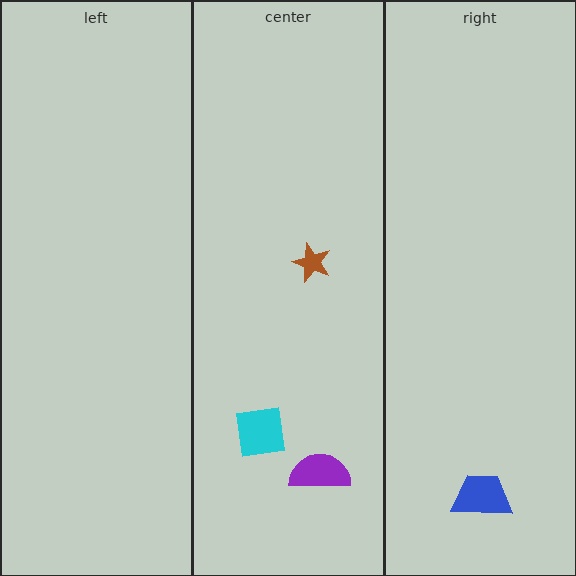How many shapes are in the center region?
3.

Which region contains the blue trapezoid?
The right region.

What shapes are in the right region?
The blue trapezoid.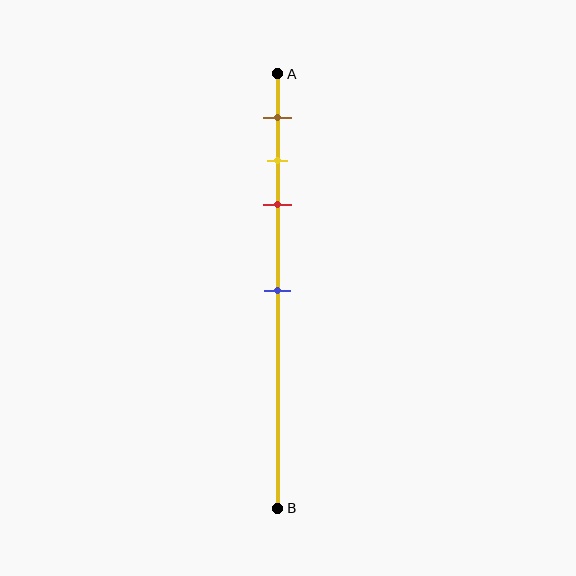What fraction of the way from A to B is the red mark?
The red mark is approximately 30% (0.3) of the way from A to B.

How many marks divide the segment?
There are 4 marks dividing the segment.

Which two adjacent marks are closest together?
The yellow and red marks are the closest adjacent pair.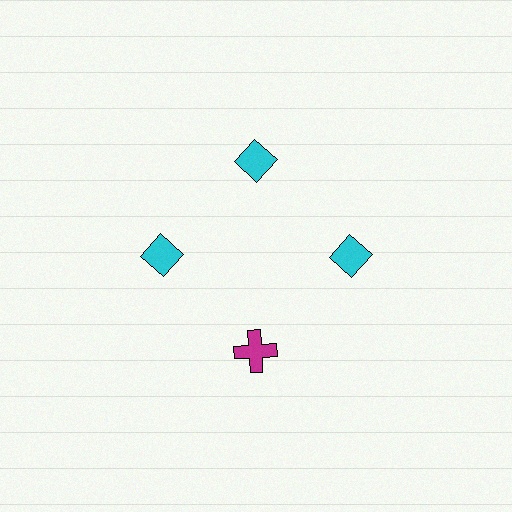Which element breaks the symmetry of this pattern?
The magenta cross at roughly the 6 o'clock position breaks the symmetry. All other shapes are cyan diamonds.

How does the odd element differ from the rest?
It differs in both color (magenta instead of cyan) and shape (cross instead of diamond).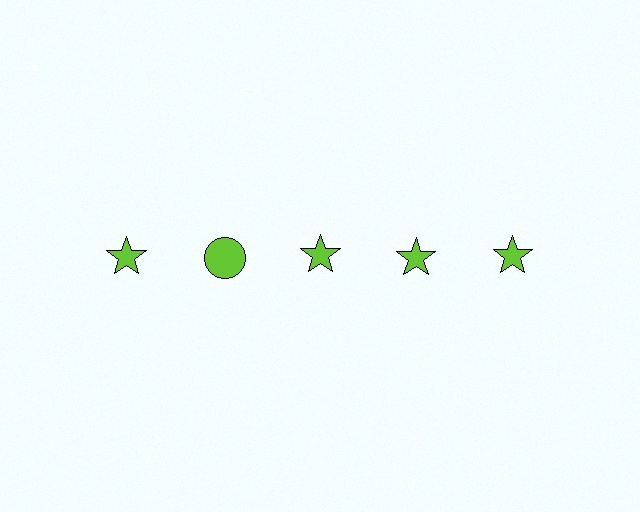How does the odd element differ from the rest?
It has a different shape: circle instead of star.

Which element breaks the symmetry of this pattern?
The lime circle in the top row, second from left column breaks the symmetry. All other shapes are lime stars.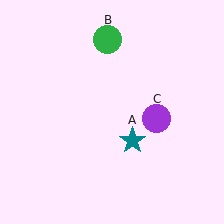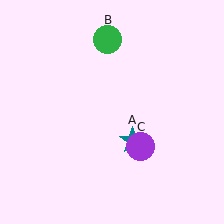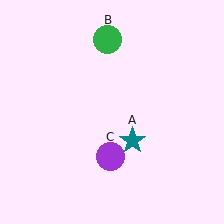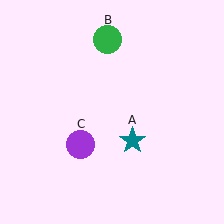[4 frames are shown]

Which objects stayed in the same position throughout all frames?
Teal star (object A) and green circle (object B) remained stationary.